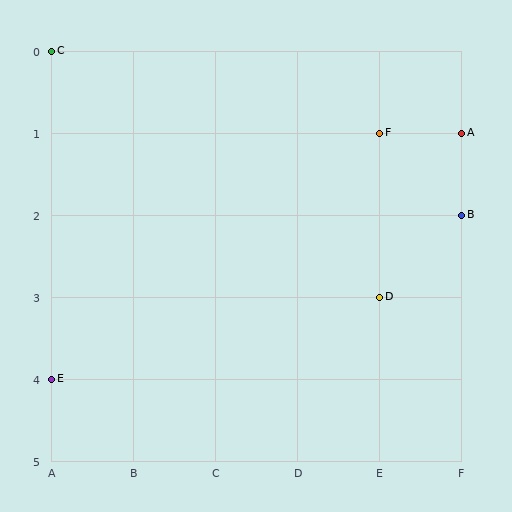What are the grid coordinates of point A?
Point A is at grid coordinates (F, 1).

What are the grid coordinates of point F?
Point F is at grid coordinates (E, 1).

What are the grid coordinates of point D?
Point D is at grid coordinates (E, 3).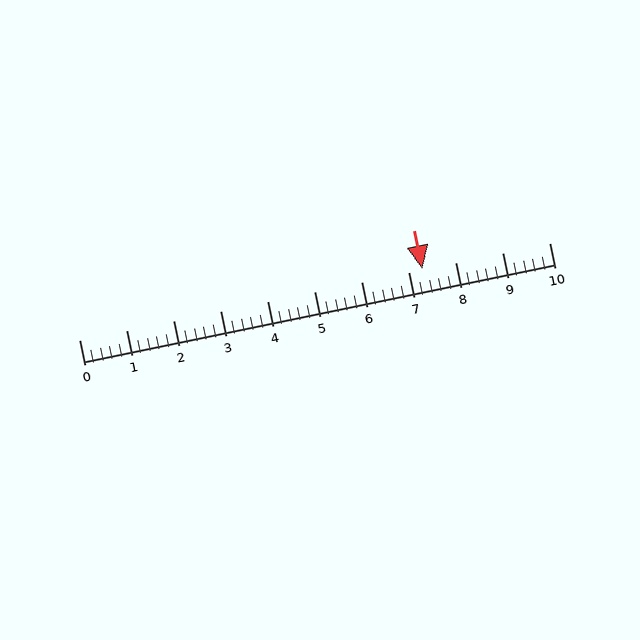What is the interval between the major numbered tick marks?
The major tick marks are spaced 1 units apart.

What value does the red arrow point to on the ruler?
The red arrow points to approximately 7.3.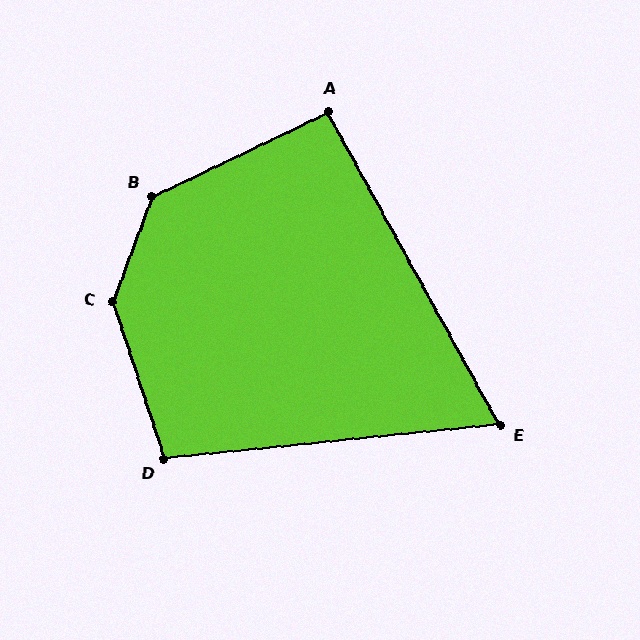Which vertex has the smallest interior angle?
E, at approximately 67 degrees.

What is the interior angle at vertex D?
Approximately 103 degrees (obtuse).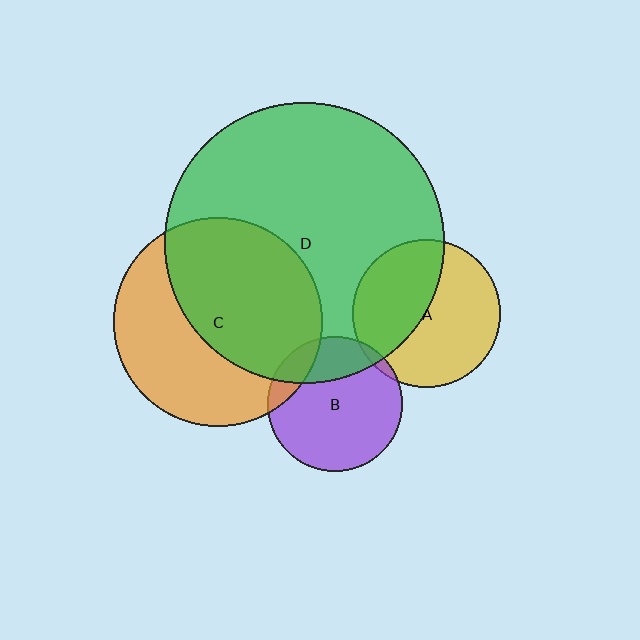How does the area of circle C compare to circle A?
Approximately 2.0 times.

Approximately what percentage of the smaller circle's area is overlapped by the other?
Approximately 15%.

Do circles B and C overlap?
Yes.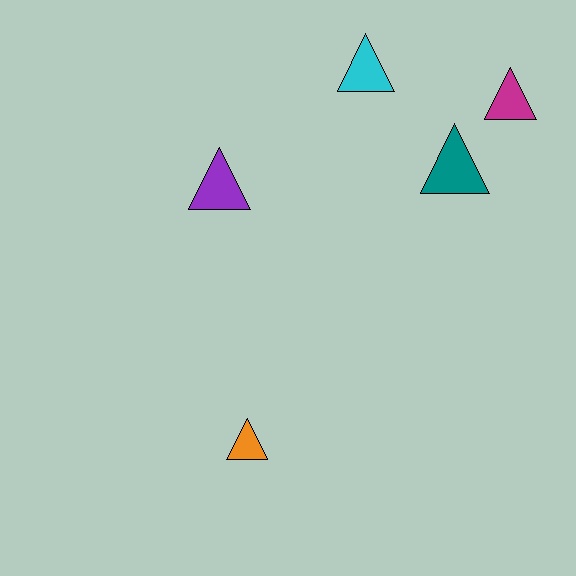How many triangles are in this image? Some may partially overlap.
There are 5 triangles.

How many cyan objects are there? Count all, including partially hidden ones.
There is 1 cyan object.